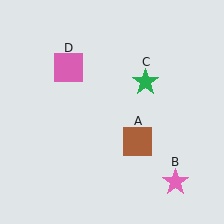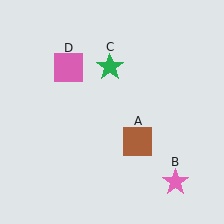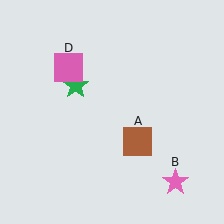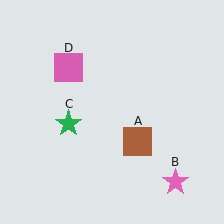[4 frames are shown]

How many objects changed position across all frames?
1 object changed position: green star (object C).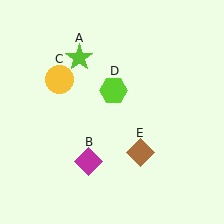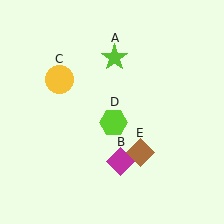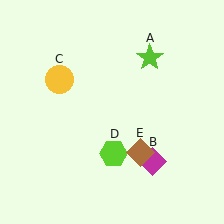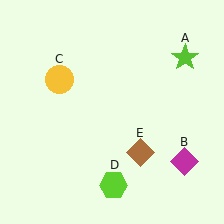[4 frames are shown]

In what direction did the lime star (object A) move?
The lime star (object A) moved right.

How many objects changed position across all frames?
3 objects changed position: lime star (object A), magenta diamond (object B), lime hexagon (object D).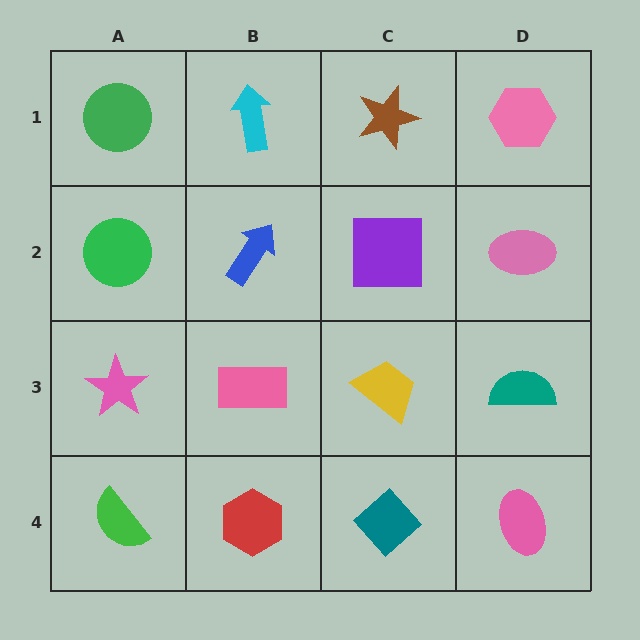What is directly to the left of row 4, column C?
A red hexagon.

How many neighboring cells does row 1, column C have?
3.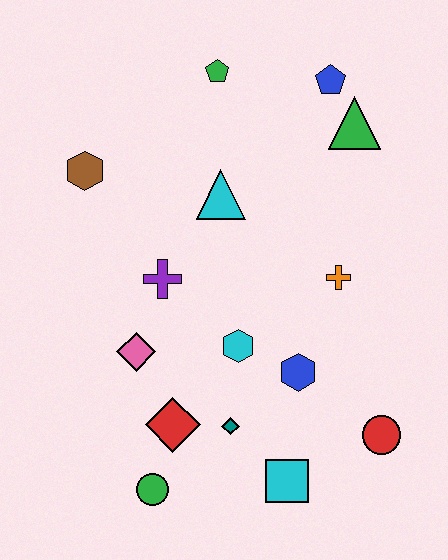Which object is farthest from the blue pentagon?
The green circle is farthest from the blue pentagon.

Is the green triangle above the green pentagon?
No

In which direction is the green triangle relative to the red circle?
The green triangle is above the red circle.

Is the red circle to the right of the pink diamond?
Yes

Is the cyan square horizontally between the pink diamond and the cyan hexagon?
No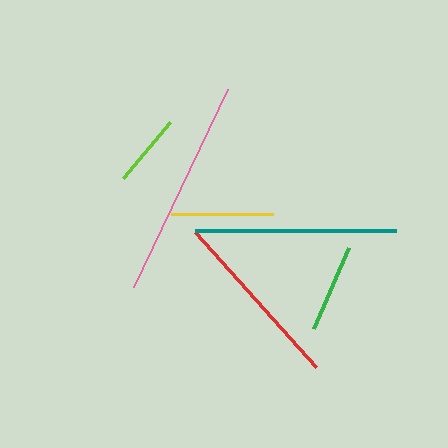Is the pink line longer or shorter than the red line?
The pink line is longer than the red line.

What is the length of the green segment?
The green segment is approximately 88 pixels long.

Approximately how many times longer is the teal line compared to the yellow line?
The teal line is approximately 2.0 times the length of the yellow line.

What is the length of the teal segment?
The teal segment is approximately 201 pixels long.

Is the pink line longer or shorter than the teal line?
The pink line is longer than the teal line.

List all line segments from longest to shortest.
From longest to shortest: pink, teal, red, yellow, green, lime.